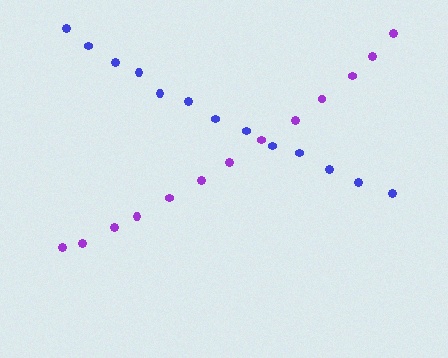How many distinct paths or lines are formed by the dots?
There are 2 distinct paths.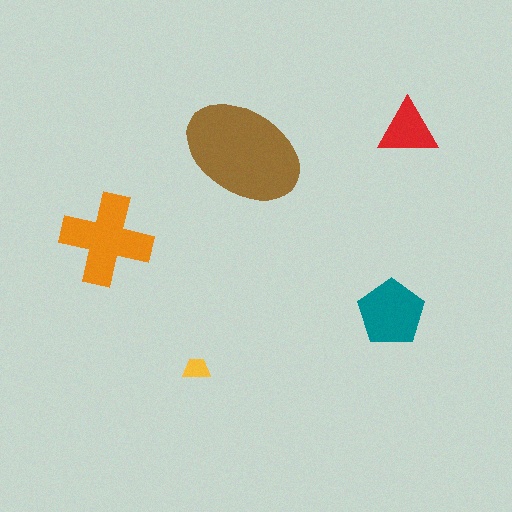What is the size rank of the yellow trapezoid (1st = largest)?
5th.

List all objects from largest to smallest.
The brown ellipse, the orange cross, the teal pentagon, the red triangle, the yellow trapezoid.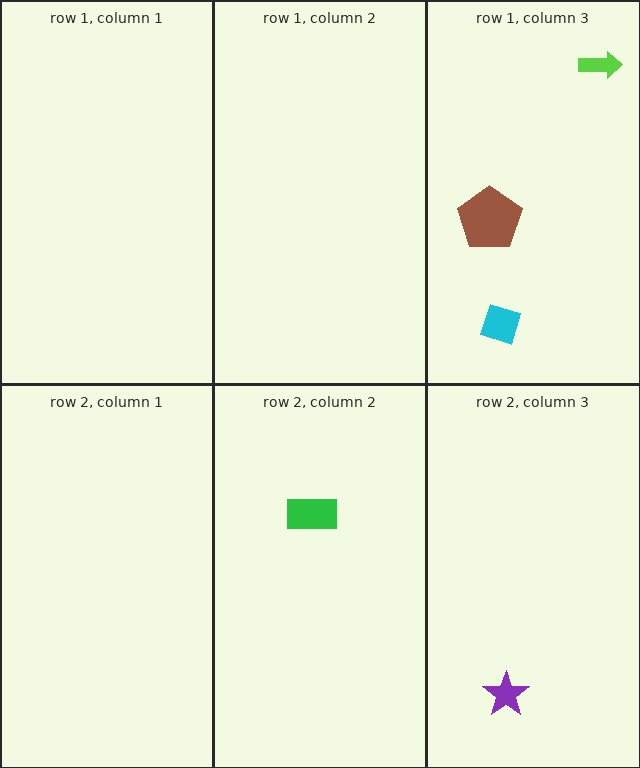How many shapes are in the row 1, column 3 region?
3.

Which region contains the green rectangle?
The row 2, column 2 region.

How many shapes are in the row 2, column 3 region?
1.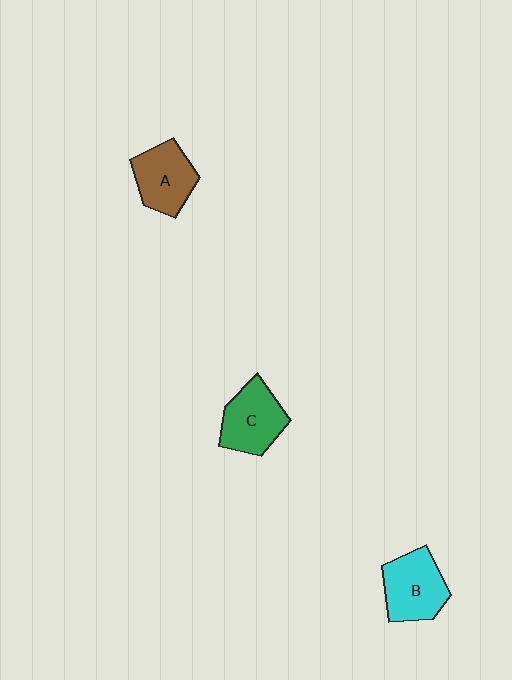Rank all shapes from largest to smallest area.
From largest to smallest: B (cyan), C (green), A (brown).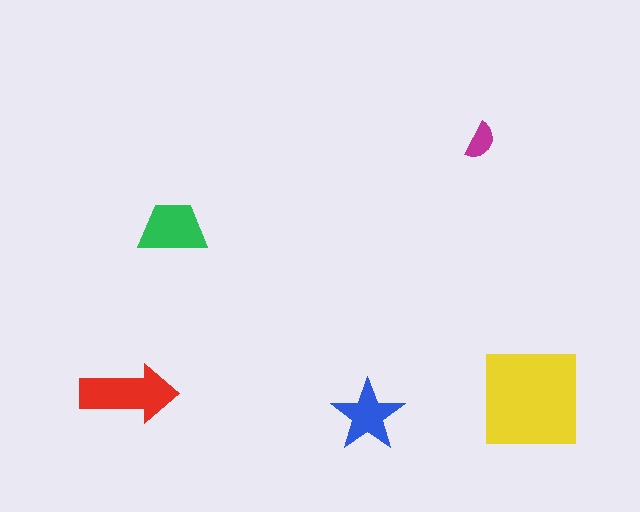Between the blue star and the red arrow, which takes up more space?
The red arrow.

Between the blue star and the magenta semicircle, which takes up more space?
The blue star.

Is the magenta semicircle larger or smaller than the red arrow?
Smaller.